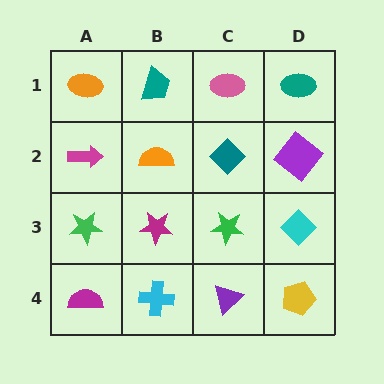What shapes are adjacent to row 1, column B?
An orange semicircle (row 2, column B), an orange ellipse (row 1, column A), a pink ellipse (row 1, column C).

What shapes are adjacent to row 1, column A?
A magenta arrow (row 2, column A), a teal trapezoid (row 1, column B).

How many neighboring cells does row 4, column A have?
2.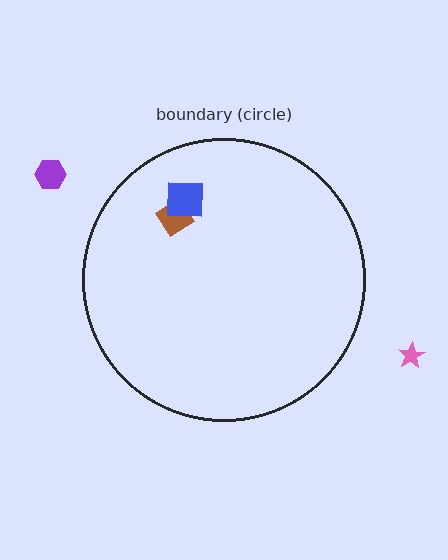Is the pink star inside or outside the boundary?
Outside.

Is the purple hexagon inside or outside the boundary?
Outside.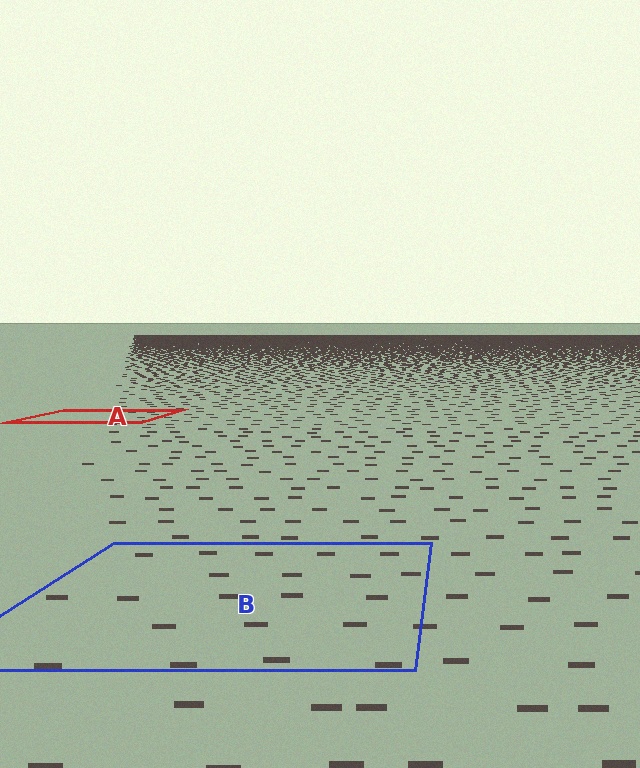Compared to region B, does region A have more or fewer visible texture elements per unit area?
Region A has more texture elements per unit area — they are packed more densely because it is farther away.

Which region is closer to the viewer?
Region B is closer. The texture elements there are larger and more spread out.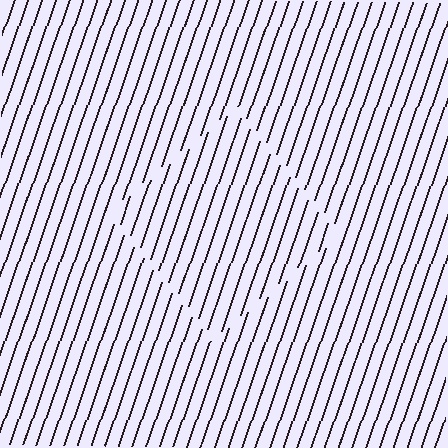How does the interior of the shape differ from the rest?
The interior of the shape contains the same grating, shifted by half a period — the contour is defined by the phase discontinuity where line-ends from the inner and outer gratings abut.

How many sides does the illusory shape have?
4 sides — the line-ends trace a square.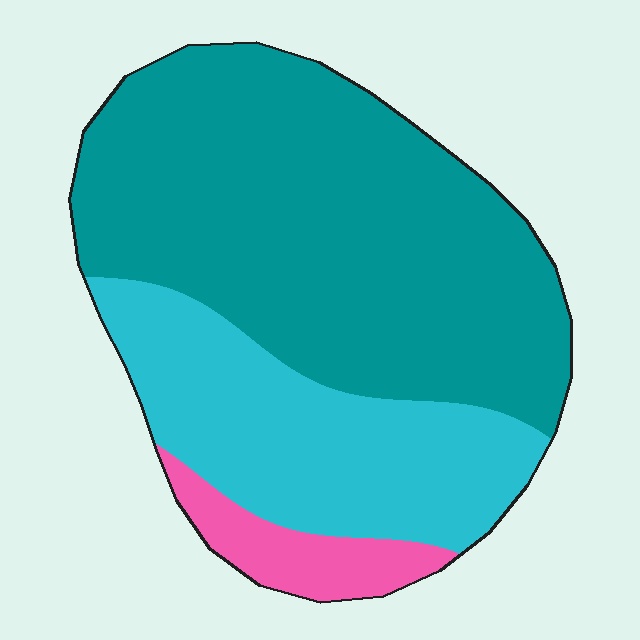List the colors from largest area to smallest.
From largest to smallest: teal, cyan, pink.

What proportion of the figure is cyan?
Cyan takes up about one third (1/3) of the figure.